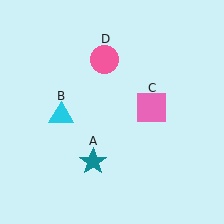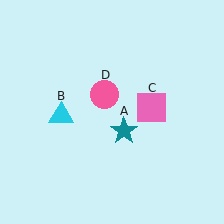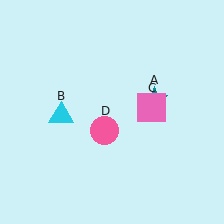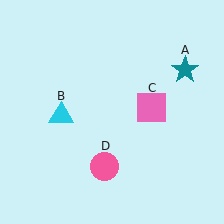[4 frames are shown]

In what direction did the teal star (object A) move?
The teal star (object A) moved up and to the right.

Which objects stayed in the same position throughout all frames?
Cyan triangle (object B) and pink square (object C) remained stationary.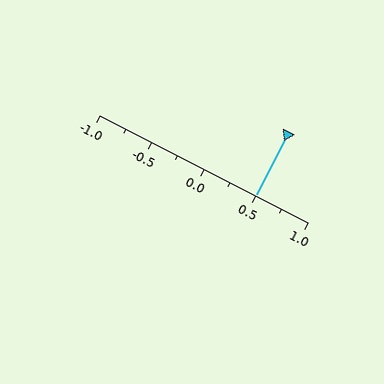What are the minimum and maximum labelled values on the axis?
The axis runs from -1.0 to 1.0.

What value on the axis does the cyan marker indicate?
The marker indicates approximately 0.5.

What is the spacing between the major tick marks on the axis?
The major ticks are spaced 0.5 apart.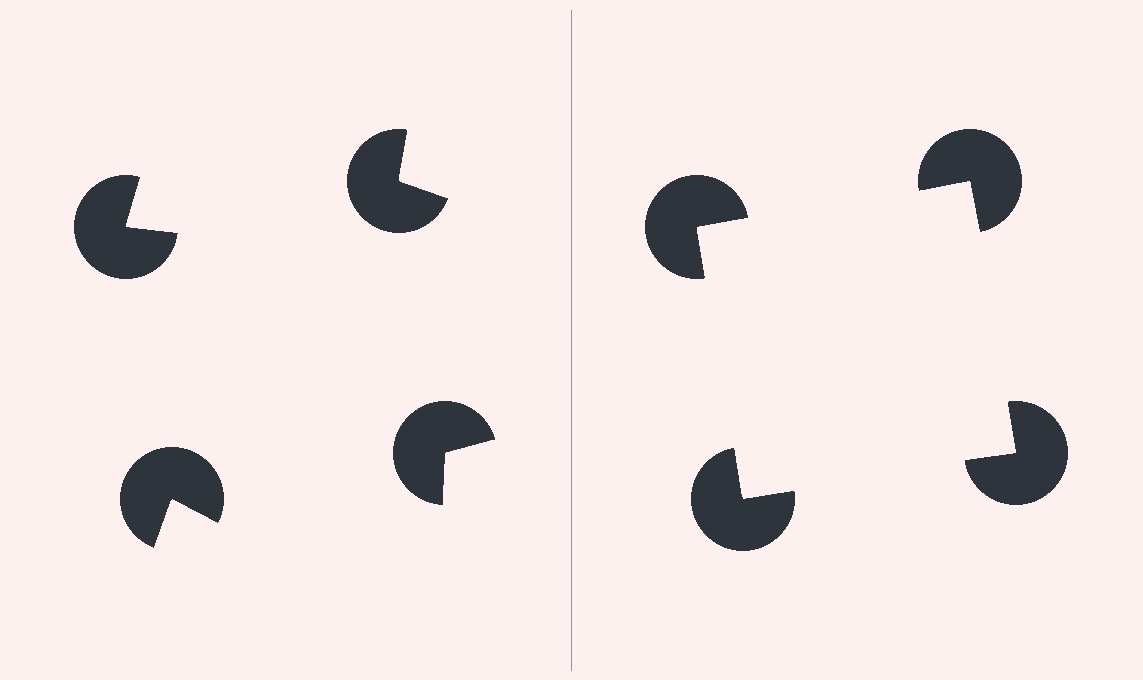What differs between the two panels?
The pac-man discs are positioned identically on both sides; only the wedge orientations differ. On the right they align to a square; on the left they are misaligned.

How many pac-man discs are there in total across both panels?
8 — 4 on each side.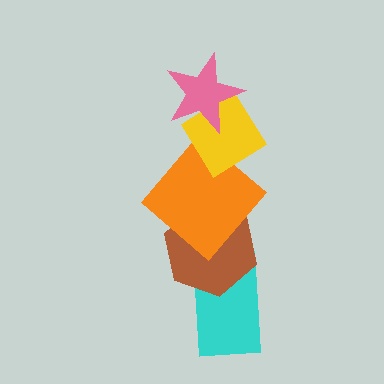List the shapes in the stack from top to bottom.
From top to bottom: the pink star, the yellow diamond, the orange diamond, the brown hexagon, the cyan rectangle.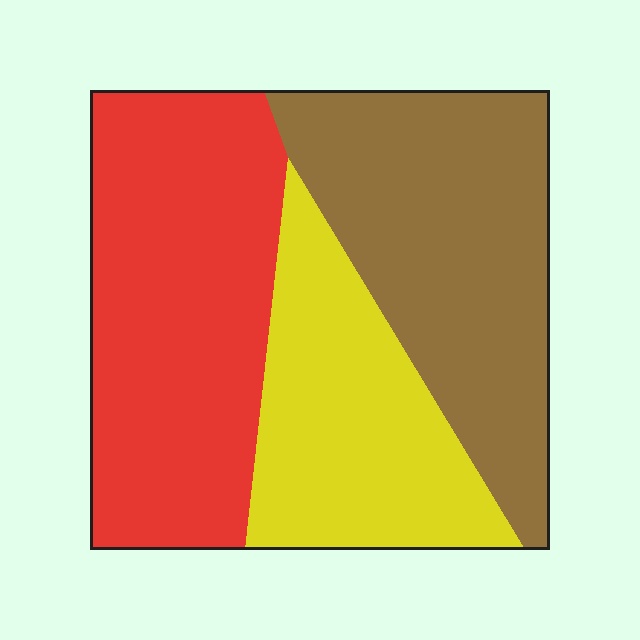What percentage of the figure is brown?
Brown covers 35% of the figure.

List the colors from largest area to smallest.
From largest to smallest: red, brown, yellow.